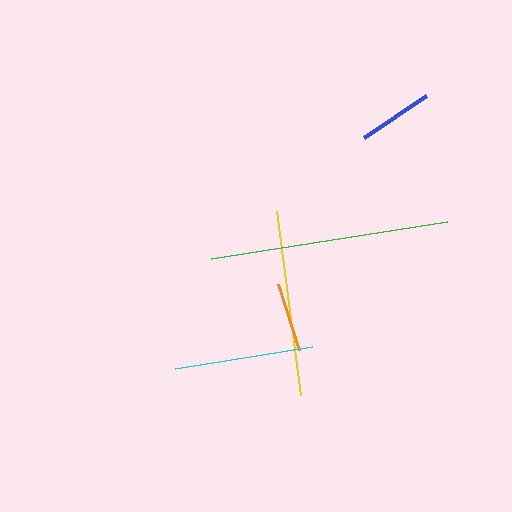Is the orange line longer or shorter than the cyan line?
The cyan line is longer than the orange line.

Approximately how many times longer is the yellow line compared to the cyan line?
The yellow line is approximately 1.3 times the length of the cyan line.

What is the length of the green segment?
The green segment is approximately 240 pixels long.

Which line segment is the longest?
The green line is the longest at approximately 240 pixels.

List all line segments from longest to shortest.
From longest to shortest: green, yellow, cyan, blue, orange.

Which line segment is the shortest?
The orange line is the shortest at approximately 69 pixels.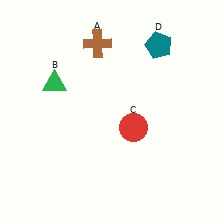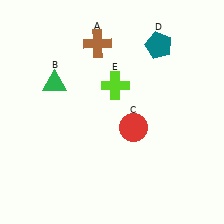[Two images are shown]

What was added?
A lime cross (E) was added in Image 2.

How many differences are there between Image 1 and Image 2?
There is 1 difference between the two images.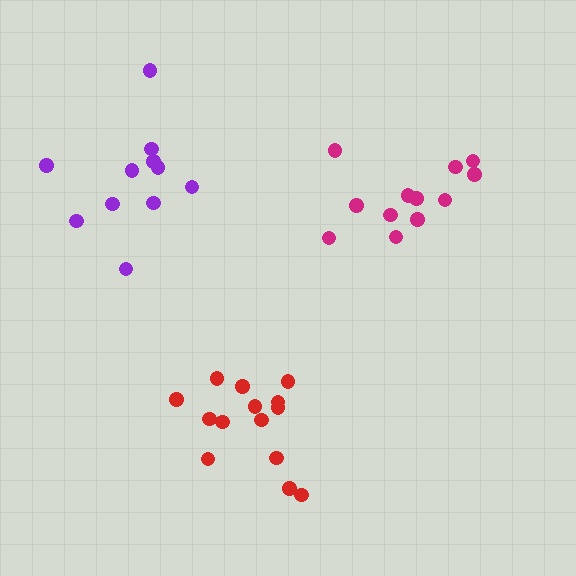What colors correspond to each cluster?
The clusters are colored: red, purple, magenta.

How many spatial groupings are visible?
There are 3 spatial groupings.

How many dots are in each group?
Group 1: 14 dots, Group 2: 11 dots, Group 3: 12 dots (37 total).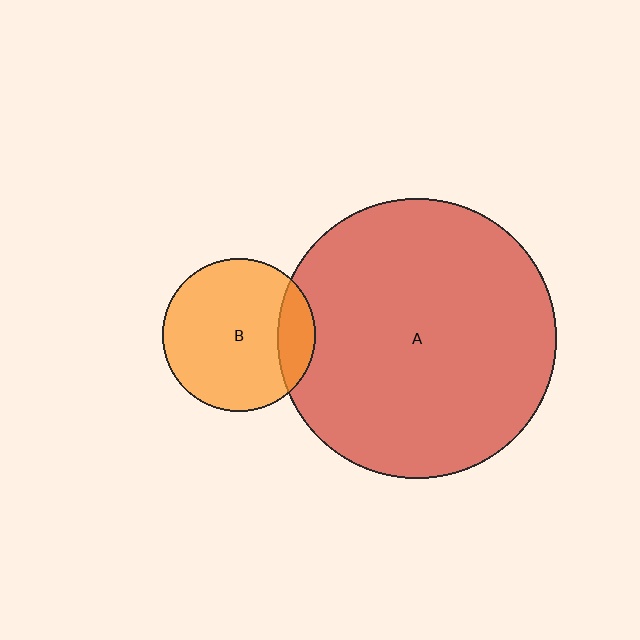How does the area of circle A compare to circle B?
Approximately 3.3 times.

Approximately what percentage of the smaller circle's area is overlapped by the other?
Approximately 15%.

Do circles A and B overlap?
Yes.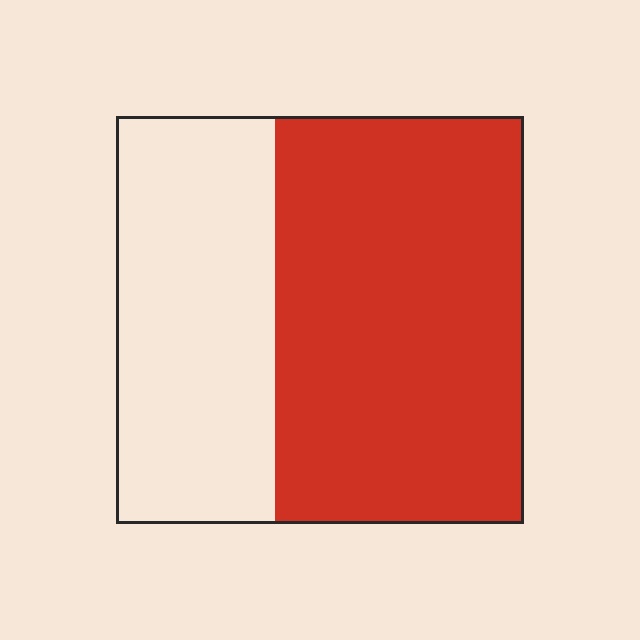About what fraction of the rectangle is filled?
About three fifths (3/5).